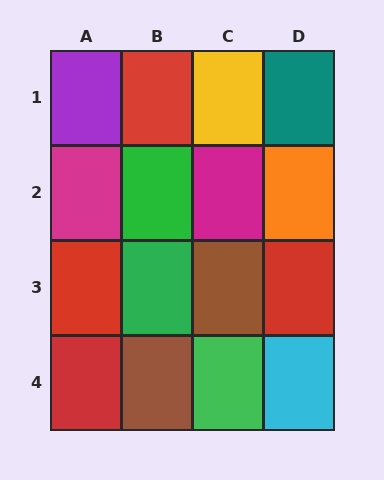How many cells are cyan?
1 cell is cyan.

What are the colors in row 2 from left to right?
Magenta, green, magenta, orange.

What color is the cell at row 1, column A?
Purple.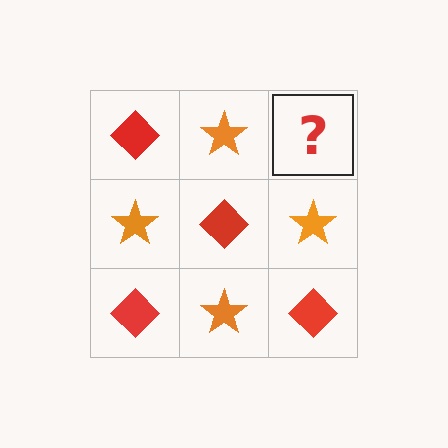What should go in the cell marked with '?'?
The missing cell should contain a red diamond.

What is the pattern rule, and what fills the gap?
The rule is that it alternates red diamond and orange star in a checkerboard pattern. The gap should be filled with a red diamond.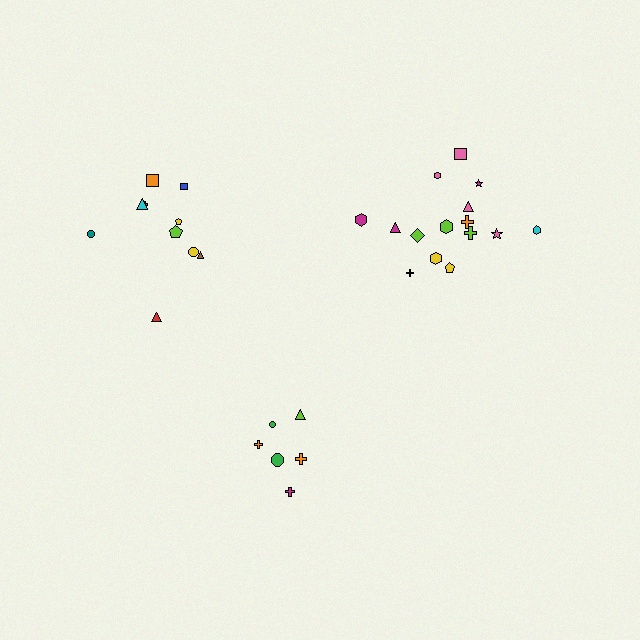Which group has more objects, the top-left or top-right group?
The top-right group.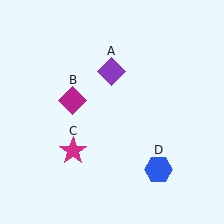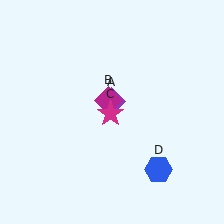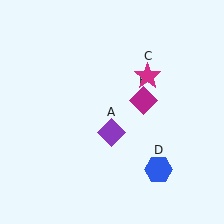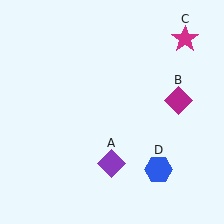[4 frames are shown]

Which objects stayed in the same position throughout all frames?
Blue hexagon (object D) remained stationary.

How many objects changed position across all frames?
3 objects changed position: purple diamond (object A), magenta diamond (object B), magenta star (object C).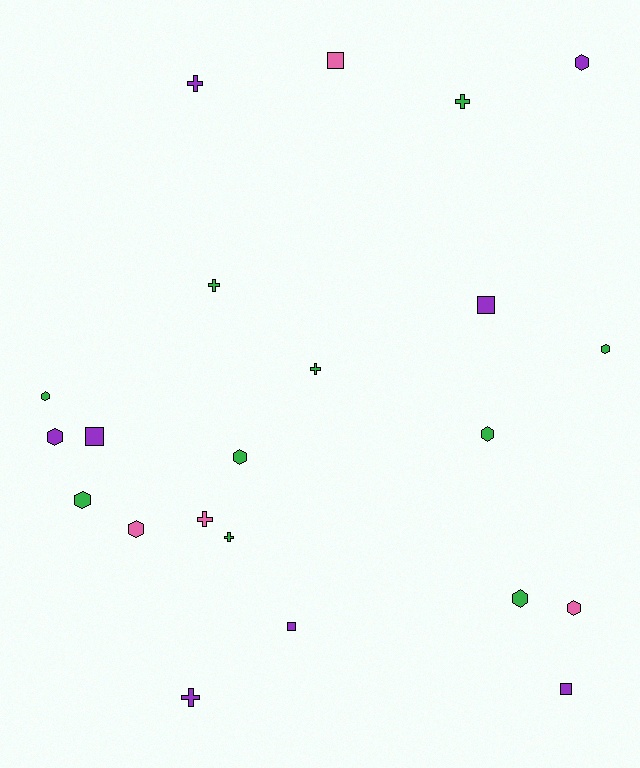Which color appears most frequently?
Green, with 10 objects.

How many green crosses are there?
There are 4 green crosses.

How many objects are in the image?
There are 22 objects.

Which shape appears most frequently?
Hexagon, with 10 objects.